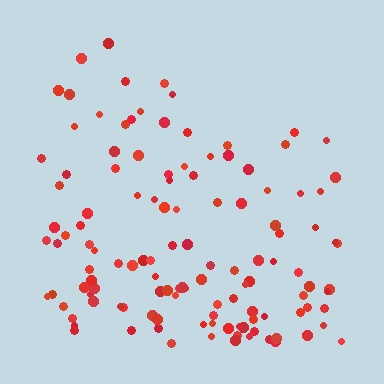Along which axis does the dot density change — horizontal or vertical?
Vertical.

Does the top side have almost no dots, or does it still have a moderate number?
Still a moderate number, just noticeably fewer than the bottom.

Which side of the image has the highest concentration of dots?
The bottom.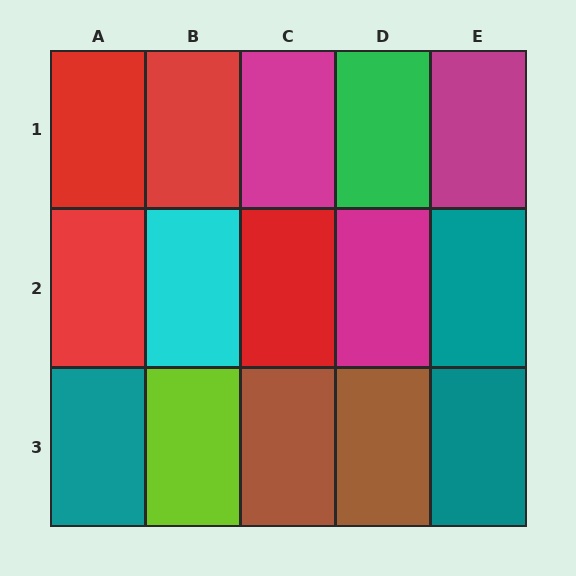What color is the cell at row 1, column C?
Magenta.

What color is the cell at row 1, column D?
Green.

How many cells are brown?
2 cells are brown.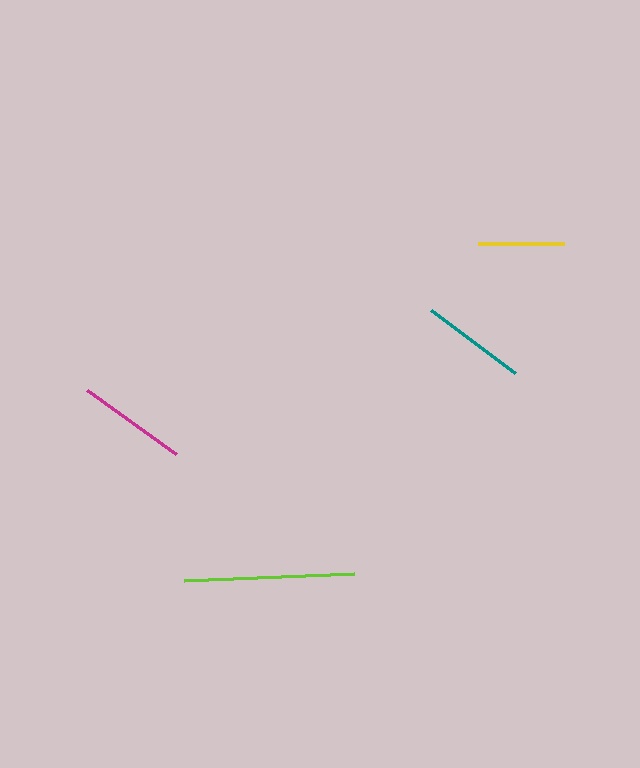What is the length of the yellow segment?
The yellow segment is approximately 86 pixels long.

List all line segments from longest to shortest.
From longest to shortest: lime, magenta, teal, yellow.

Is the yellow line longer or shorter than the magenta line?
The magenta line is longer than the yellow line.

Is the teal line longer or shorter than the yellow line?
The teal line is longer than the yellow line.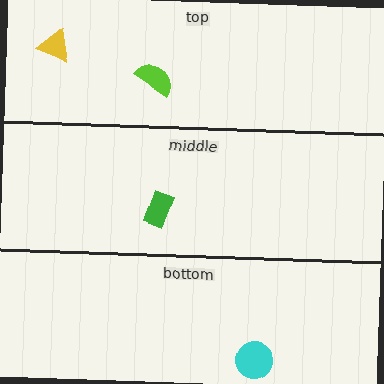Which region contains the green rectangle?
The middle region.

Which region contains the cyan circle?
The bottom region.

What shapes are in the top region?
The yellow triangle, the lime semicircle.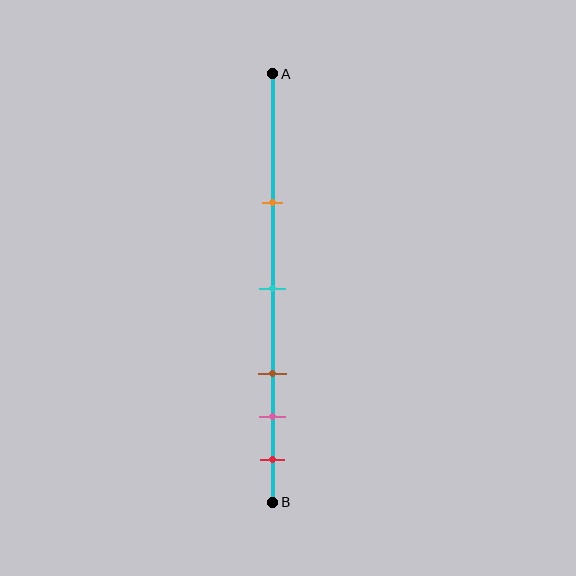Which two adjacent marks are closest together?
The pink and red marks are the closest adjacent pair.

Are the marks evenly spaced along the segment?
No, the marks are not evenly spaced.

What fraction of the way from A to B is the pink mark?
The pink mark is approximately 80% (0.8) of the way from A to B.